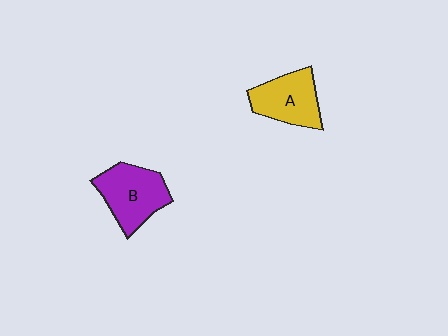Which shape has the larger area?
Shape B (purple).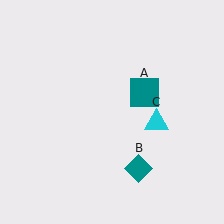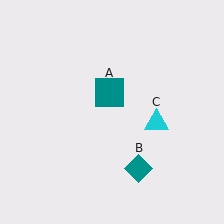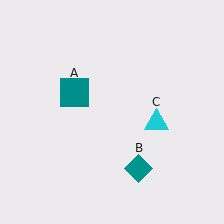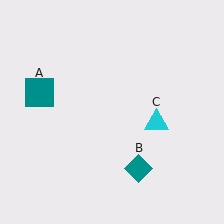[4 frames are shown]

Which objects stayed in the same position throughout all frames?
Teal diamond (object B) and cyan triangle (object C) remained stationary.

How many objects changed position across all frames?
1 object changed position: teal square (object A).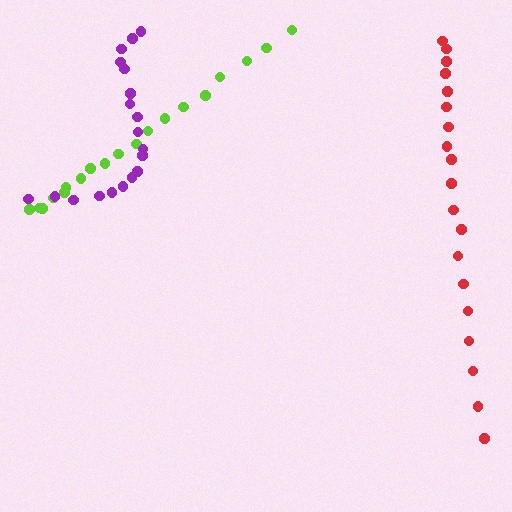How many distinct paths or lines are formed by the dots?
There are 3 distinct paths.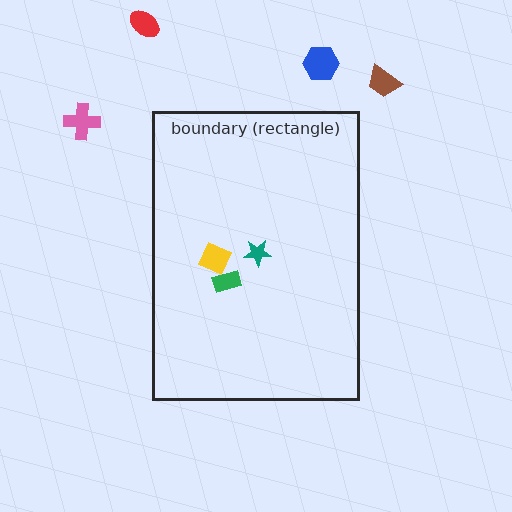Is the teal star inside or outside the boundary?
Inside.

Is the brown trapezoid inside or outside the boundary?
Outside.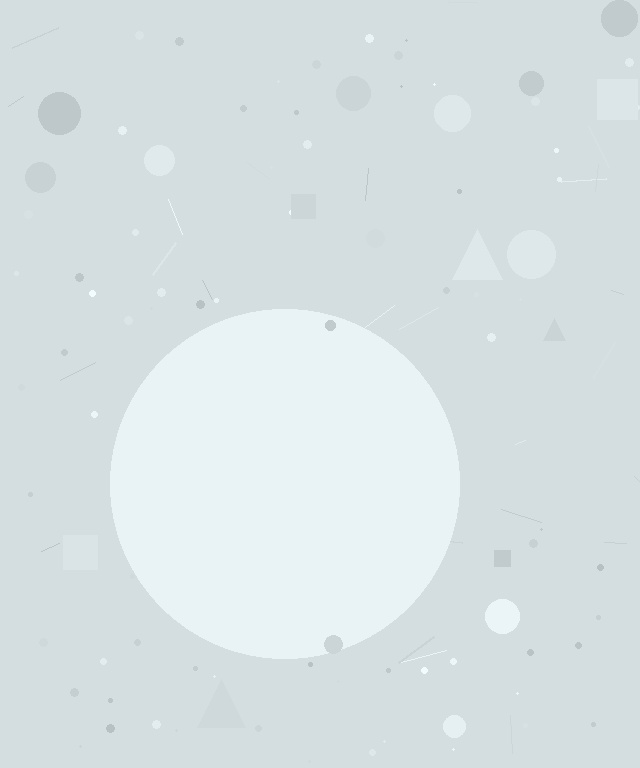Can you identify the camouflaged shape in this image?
The camouflaged shape is a circle.